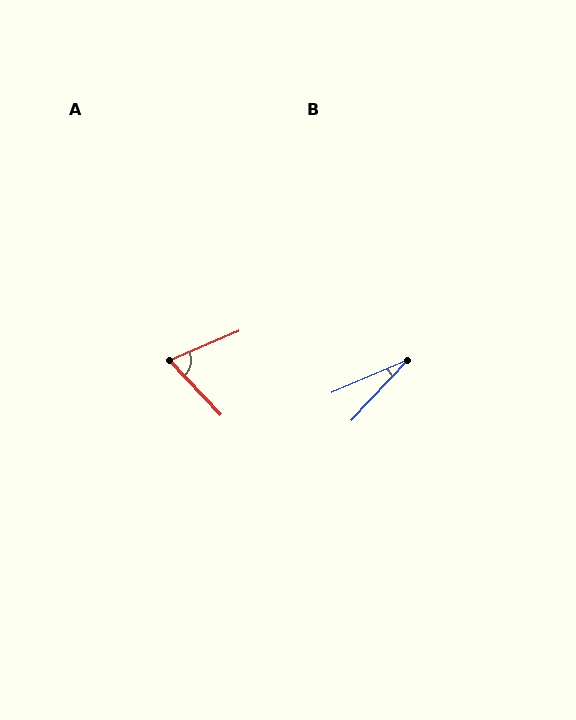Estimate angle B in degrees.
Approximately 24 degrees.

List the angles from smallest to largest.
B (24°), A (70°).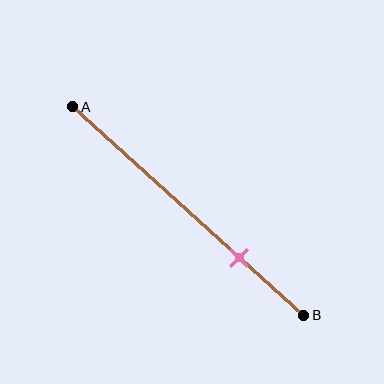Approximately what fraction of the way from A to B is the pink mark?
The pink mark is approximately 70% of the way from A to B.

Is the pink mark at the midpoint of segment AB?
No, the mark is at about 70% from A, not at the 50% midpoint.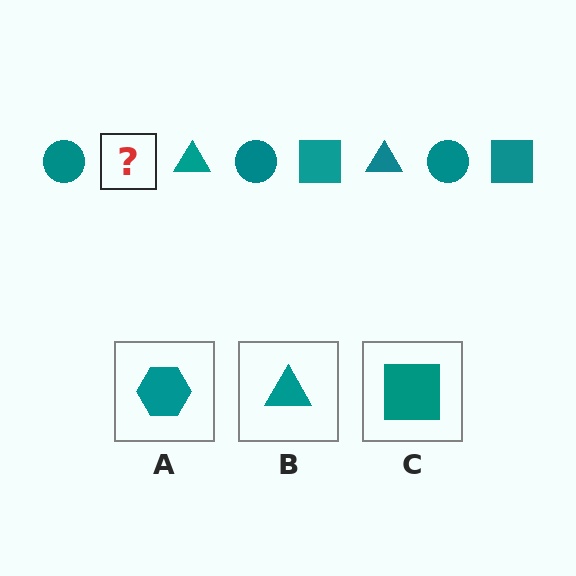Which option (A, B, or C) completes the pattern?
C.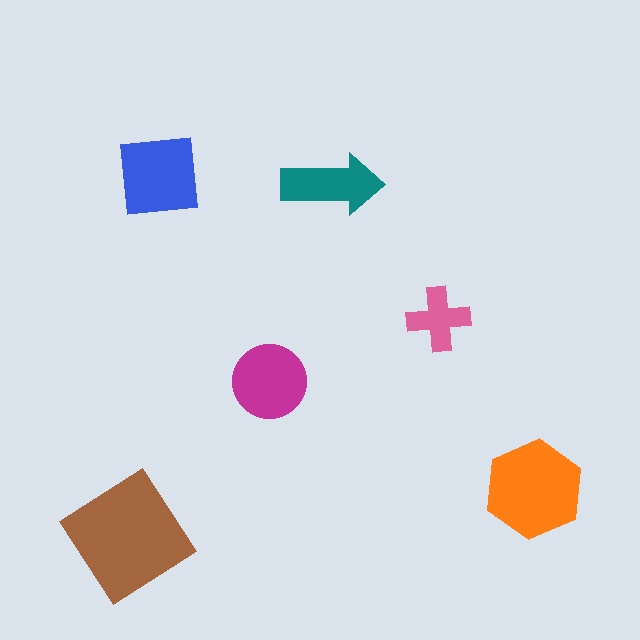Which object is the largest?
The brown diamond.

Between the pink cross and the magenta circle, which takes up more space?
The magenta circle.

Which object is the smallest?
The pink cross.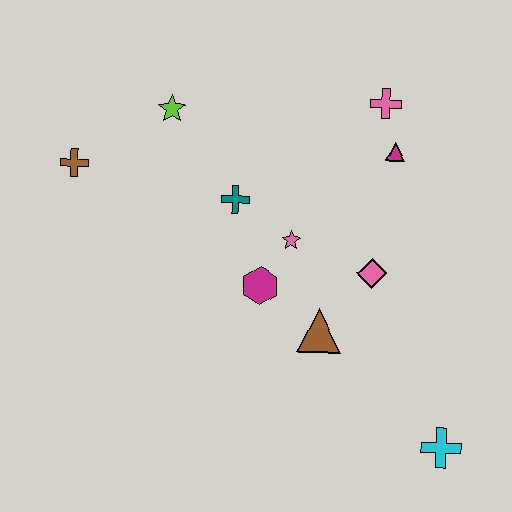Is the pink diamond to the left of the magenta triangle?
Yes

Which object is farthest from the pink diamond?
The brown cross is farthest from the pink diamond.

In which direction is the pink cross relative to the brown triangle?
The pink cross is above the brown triangle.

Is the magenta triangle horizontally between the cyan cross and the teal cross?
Yes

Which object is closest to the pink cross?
The magenta triangle is closest to the pink cross.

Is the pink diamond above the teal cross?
No